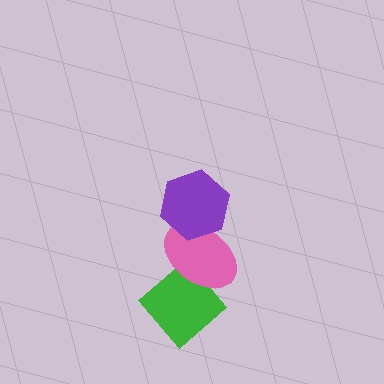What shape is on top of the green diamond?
The pink ellipse is on top of the green diamond.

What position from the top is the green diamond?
The green diamond is 3rd from the top.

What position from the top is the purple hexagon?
The purple hexagon is 1st from the top.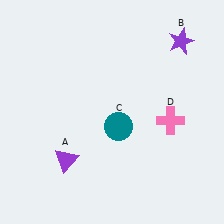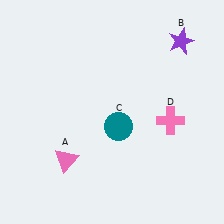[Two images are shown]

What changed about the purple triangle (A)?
In Image 1, A is purple. In Image 2, it changed to pink.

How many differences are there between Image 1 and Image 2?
There is 1 difference between the two images.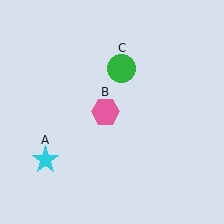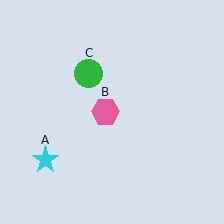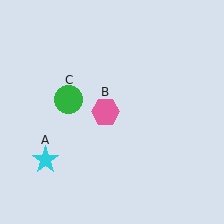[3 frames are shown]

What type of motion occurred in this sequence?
The green circle (object C) rotated counterclockwise around the center of the scene.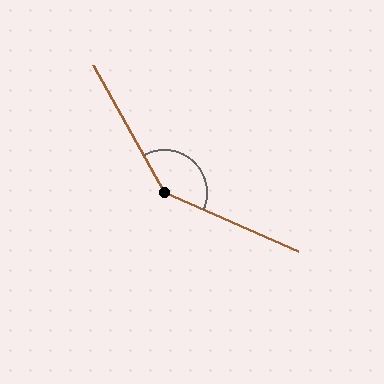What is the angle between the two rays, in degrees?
Approximately 143 degrees.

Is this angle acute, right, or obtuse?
It is obtuse.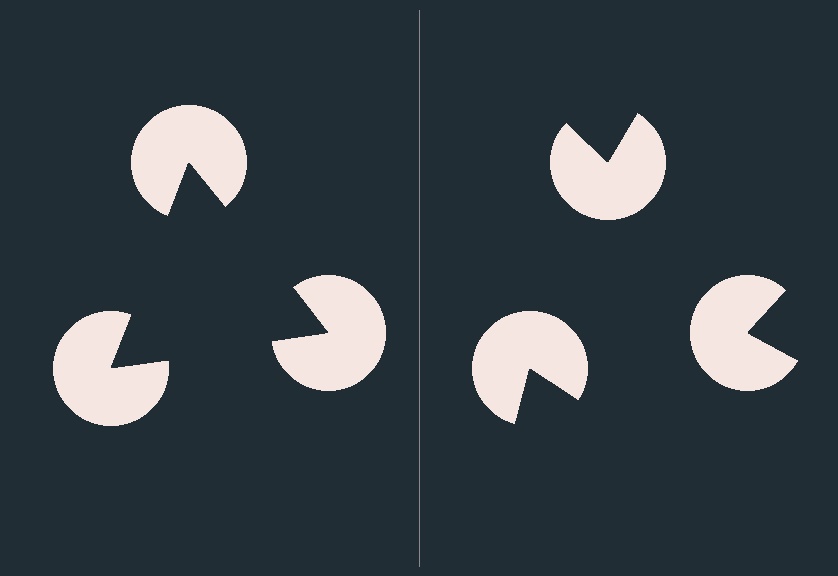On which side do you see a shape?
An illusory triangle appears on the left side. On the right side the wedge cuts are rotated, so no coherent shape forms.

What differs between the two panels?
The pac-man discs are positioned identically on both sides; only the wedge orientations differ. On the left they align to a triangle; on the right they are misaligned.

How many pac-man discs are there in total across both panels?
6 — 3 on each side.